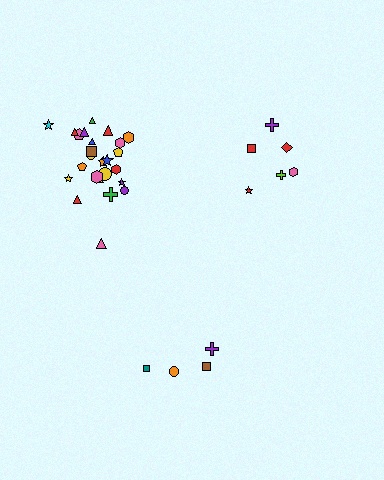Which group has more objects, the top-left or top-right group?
The top-left group.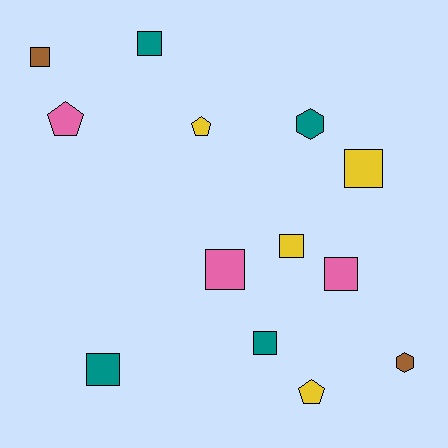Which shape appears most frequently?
Square, with 8 objects.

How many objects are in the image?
There are 13 objects.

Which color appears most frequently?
Teal, with 4 objects.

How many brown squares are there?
There is 1 brown square.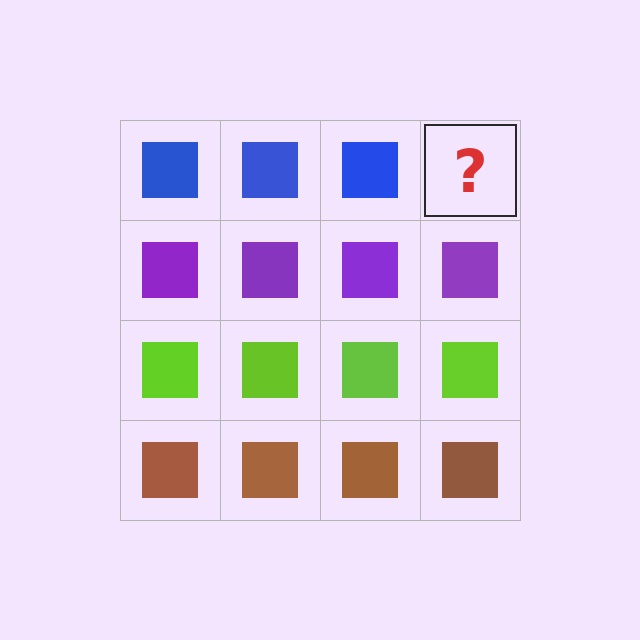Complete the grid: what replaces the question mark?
The question mark should be replaced with a blue square.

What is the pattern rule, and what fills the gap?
The rule is that each row has a consistent color. The gap should be filled with a blue square.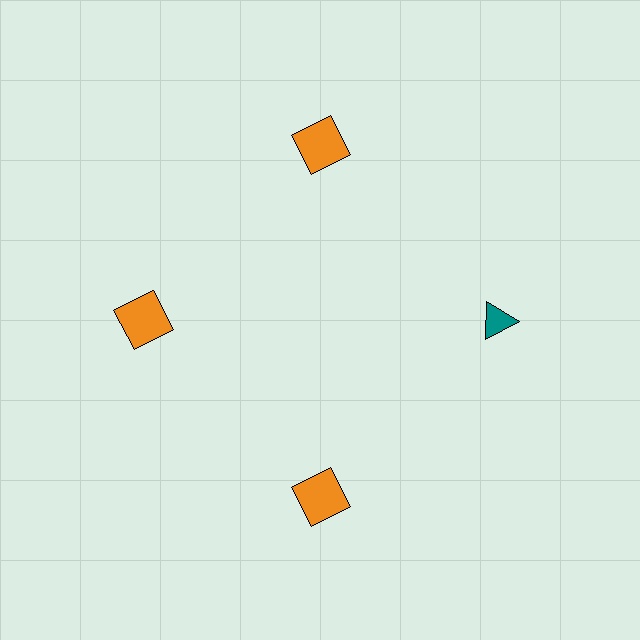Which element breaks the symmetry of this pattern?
The teal triangle at roughly the 3 o'clock position breaks the symmetry. All other shapes are orange squares.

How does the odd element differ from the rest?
It differs in both color (teal instead of orange) and shape (triangle instead of square).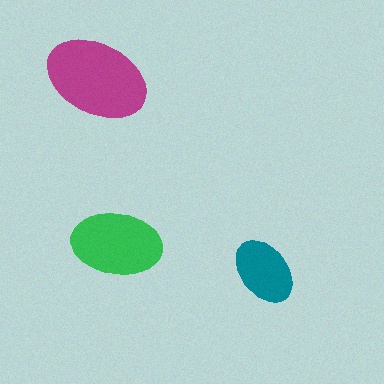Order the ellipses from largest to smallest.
the magenta one, the green one, the teal one.